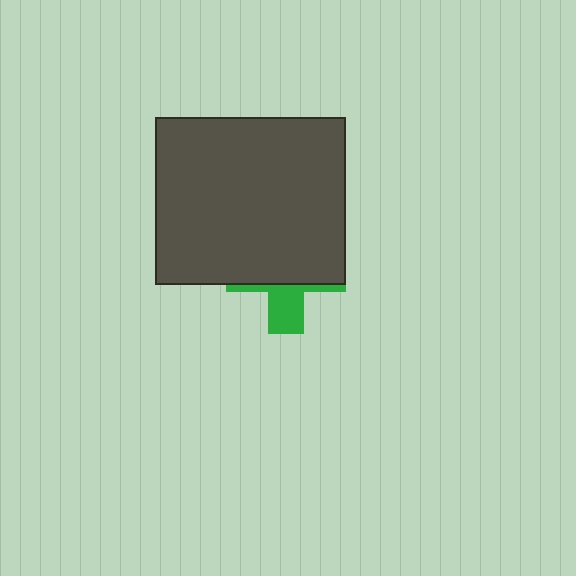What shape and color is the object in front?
The object in front is a dark gray rectangle.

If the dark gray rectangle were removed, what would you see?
You would see the complete green cross.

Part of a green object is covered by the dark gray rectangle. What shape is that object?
It is a cross.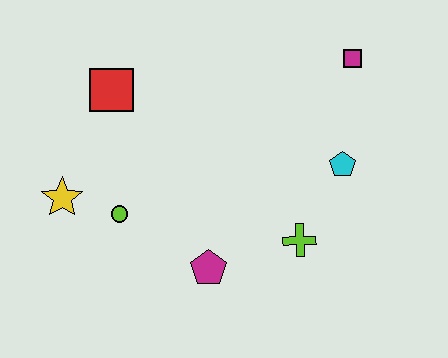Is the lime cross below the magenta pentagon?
No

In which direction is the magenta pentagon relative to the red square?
The magenta pentagon is below the red square.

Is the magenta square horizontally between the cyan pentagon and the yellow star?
No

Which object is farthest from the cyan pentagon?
The yellow star is farthest from the cyan pentagon.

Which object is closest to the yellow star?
The lime circle is closest to the yellow star.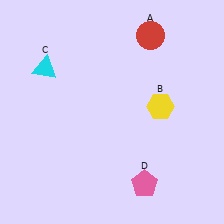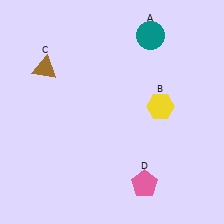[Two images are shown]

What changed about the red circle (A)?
In Image 1, A is red. In Image 2, it changed to teal.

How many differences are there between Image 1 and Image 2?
There are 2 differences between the two images.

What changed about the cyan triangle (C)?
In Image 1, C is cyan. In Image 2, it changed to brown.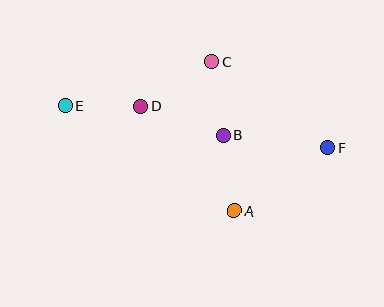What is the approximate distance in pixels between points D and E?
The distance between D and E is approximately 75 pixels.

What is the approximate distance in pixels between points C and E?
The distance between C and E is approximately 152 pixels.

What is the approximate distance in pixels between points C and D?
The distance between C and D is approximately 83 pixels.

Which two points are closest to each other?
Points B and C are closest to each other.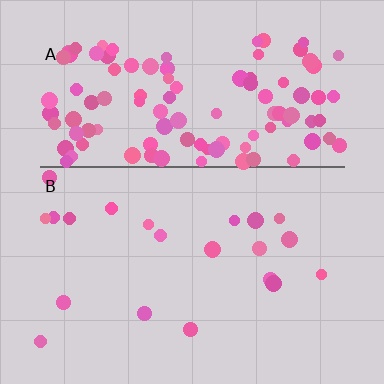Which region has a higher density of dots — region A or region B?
A (the top).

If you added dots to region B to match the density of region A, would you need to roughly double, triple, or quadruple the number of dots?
Approximately quadruple.